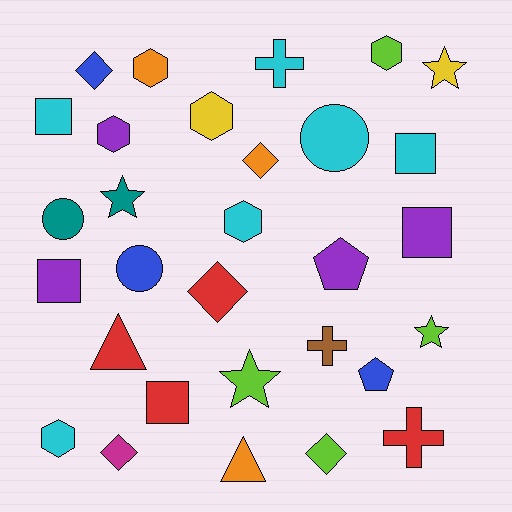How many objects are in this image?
There are 30 objects.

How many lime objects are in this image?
There are 4 lime objects.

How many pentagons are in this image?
There are 2 pentagons.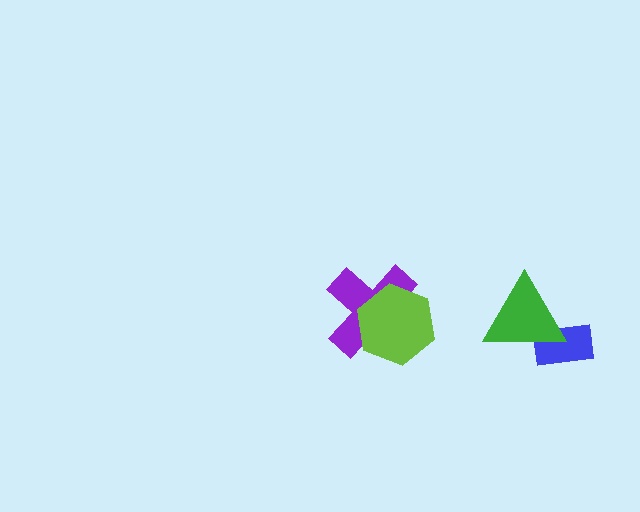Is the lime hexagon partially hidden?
No, no other shape covers it.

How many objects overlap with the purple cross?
1 object overlaps with the purple cross.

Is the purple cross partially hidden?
Yes, it is partially covered by another shape.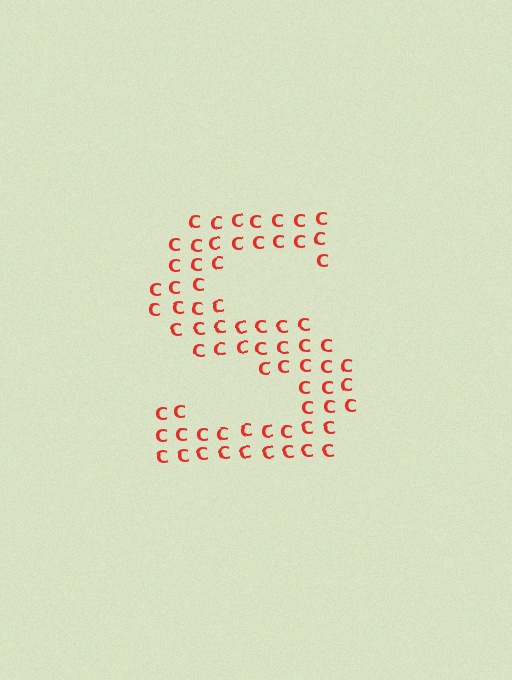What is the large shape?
The large shape is the letter S.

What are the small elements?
The small elements are letter C's.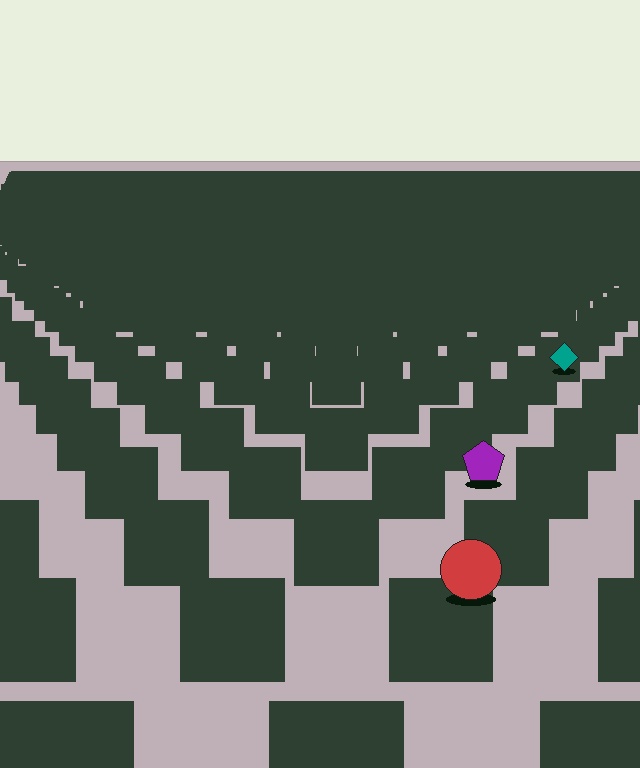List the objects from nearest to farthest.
From nearest to farthest: the red circle, the purple pentagon, the teal diamond.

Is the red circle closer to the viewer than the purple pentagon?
Yes. The red circle is closer — you can tell from the texture gradient: the ground texture is coarser near it.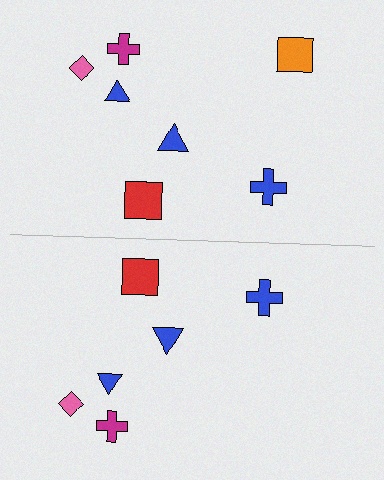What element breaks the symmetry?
A orange square is missing from the bottom side.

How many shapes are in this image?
There are 13 shapes in this image.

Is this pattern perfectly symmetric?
No, the pattern is not perfectly symmetric. A orange square is missing from the bottom side.